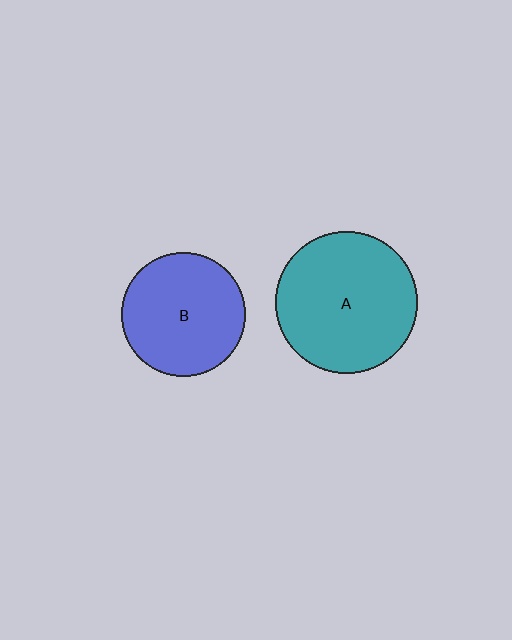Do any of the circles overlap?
No, none of the circles overlap.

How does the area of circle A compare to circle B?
Approximately 1.3 times.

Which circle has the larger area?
Circle A (teal).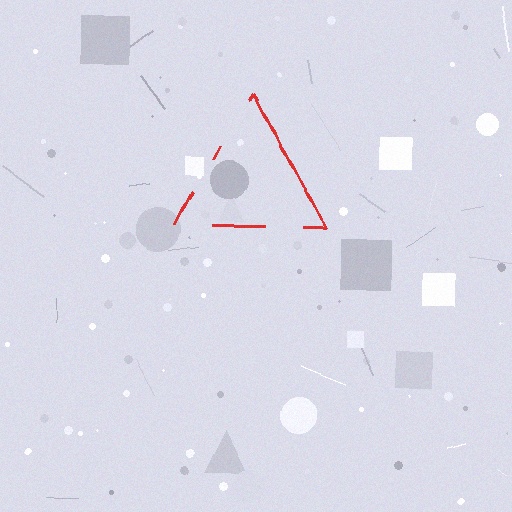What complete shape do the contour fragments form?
The contour fragments form a triangle.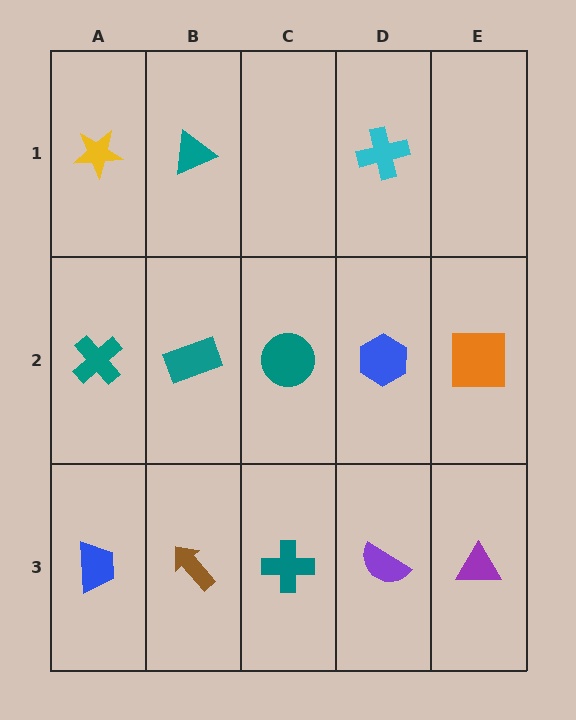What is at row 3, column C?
A teal cross.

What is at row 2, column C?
A teal circle.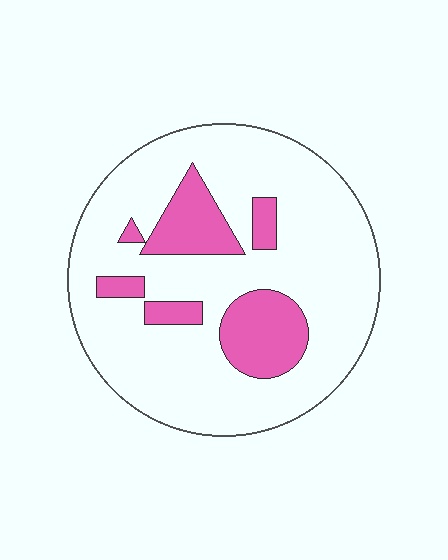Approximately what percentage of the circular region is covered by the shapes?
Approximately 20%.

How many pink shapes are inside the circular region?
6.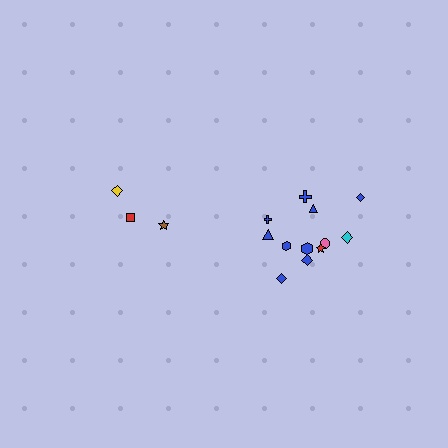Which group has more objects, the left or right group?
The right group.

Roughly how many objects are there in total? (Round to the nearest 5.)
Roughly 15 objects in total.